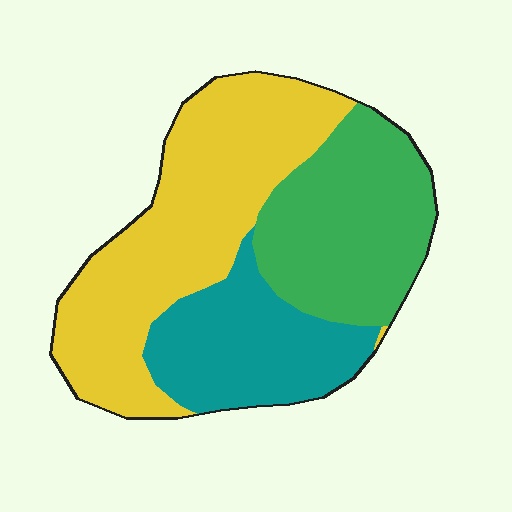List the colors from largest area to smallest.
From largest to smallest: yellow, green, teal.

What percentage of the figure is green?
Green takes up about one third (1/3) of the figure.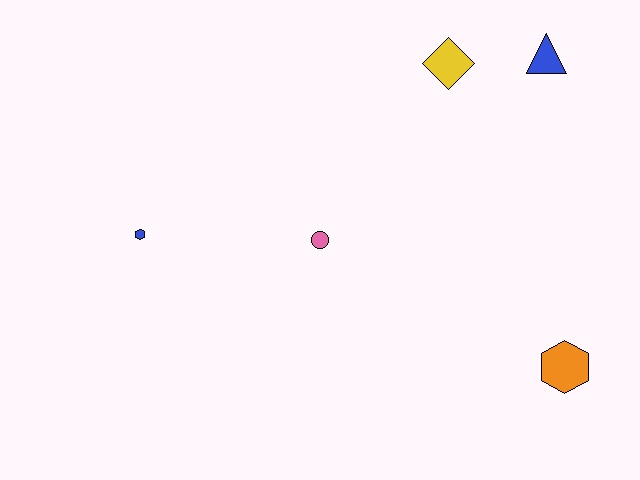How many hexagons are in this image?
There are 2 hexagons.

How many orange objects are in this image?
There is 1 orange object.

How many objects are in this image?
There are 5 objects.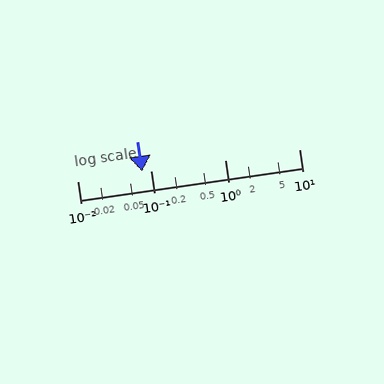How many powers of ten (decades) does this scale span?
The scale spans 3 decades, from 0.01 to 10.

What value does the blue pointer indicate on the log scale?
The pointer indicates approximately 0.076.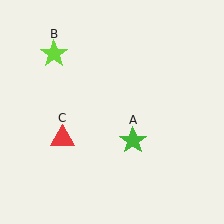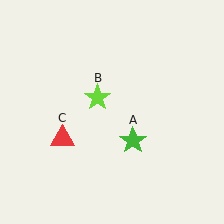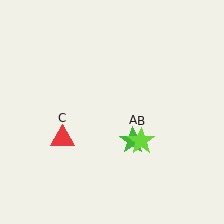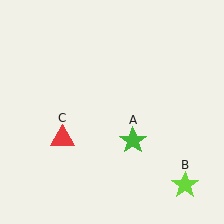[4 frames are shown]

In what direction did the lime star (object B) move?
The lime star (object B) moved down and to the right.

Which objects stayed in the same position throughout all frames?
Green star (object A) and red triangle (object C) remained stationary.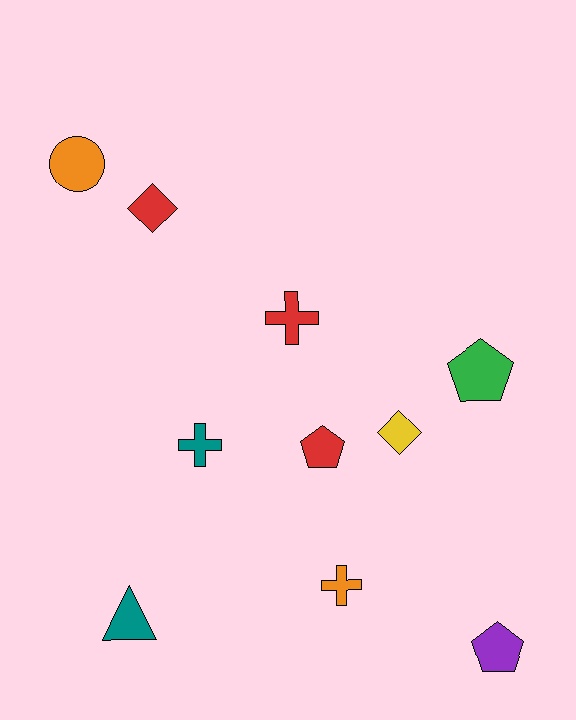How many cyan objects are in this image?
There are no cyan objects.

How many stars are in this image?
There are no stars.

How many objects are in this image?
There are 10 objects.